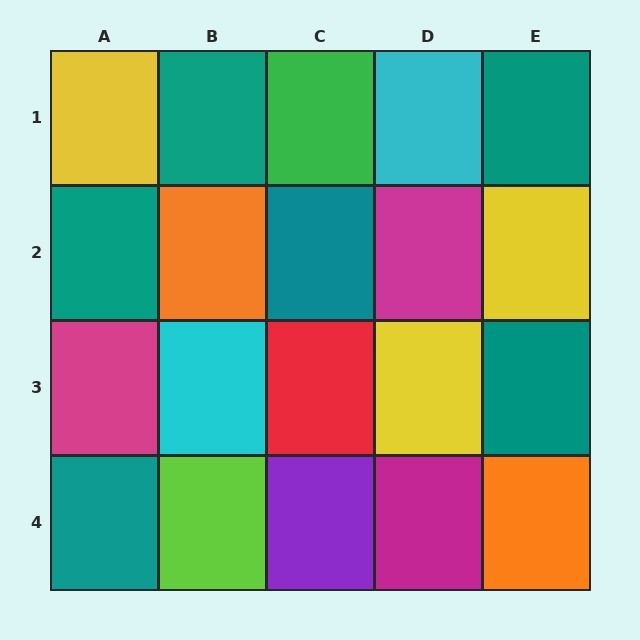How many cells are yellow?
3 cells are yellow.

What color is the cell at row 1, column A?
Yellow.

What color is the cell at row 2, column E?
Yellow.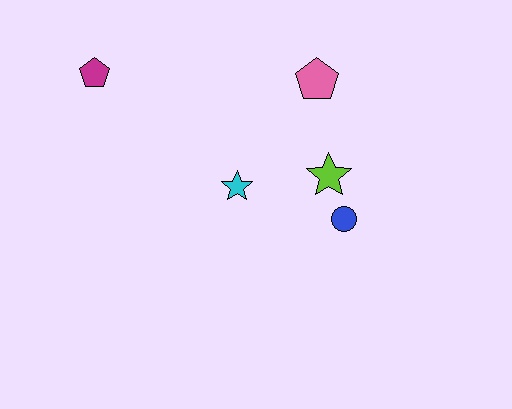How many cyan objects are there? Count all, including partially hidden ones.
There is 1 cyan object.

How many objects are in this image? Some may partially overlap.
There are 5 objects.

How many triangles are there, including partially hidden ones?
There are no triangles.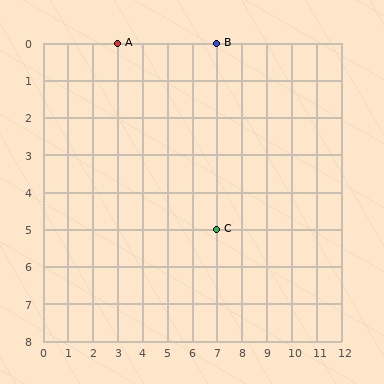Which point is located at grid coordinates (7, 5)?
Point C is at (7, 5).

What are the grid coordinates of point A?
Point A is at grid coordinates (3, 0).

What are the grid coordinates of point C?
Point C is at grid coordinates (7, 5).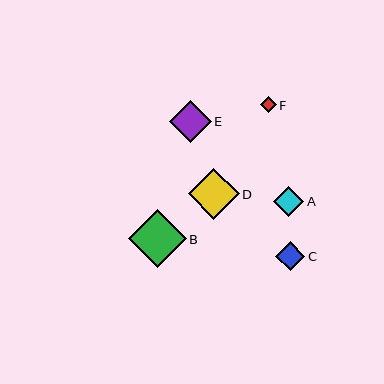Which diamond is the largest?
Diamond B is the largest with a size of approximately 58 pixels.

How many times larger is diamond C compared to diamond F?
Diamond C is approximately 1.8 times the size of diamond F.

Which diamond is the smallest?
Diamond F is the smallest with a size of approximately 16 pixels.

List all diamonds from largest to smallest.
From largest to smallest: B, D, E, A, C, F.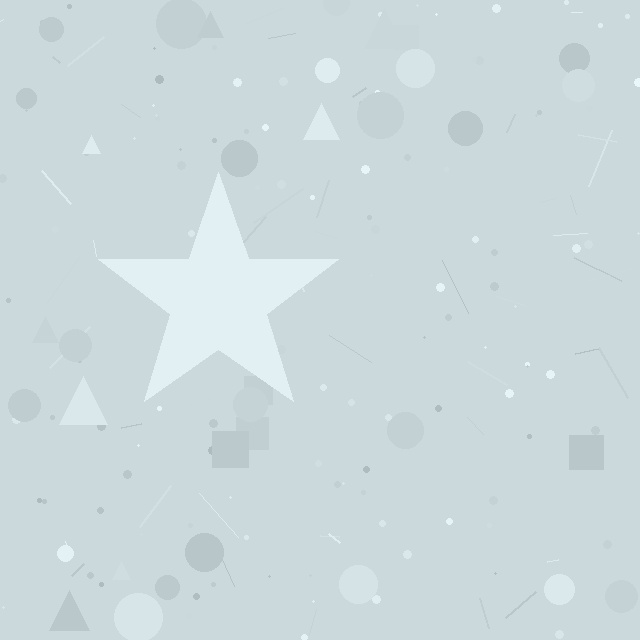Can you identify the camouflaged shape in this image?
The camouflaged shape is a star.